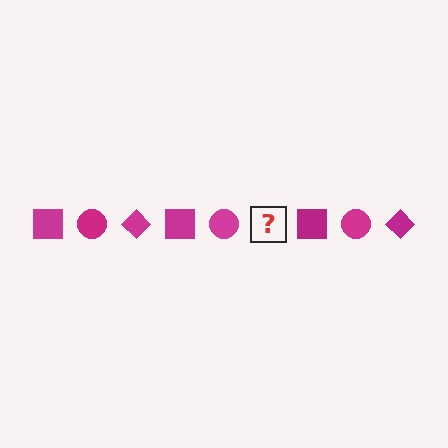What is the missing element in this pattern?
The missing element is a magenta diamond.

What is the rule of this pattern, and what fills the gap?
The rule is that the pattern cycles through square, circle, diamond shapes in magenta. The gap should be filled with a magenta diamond.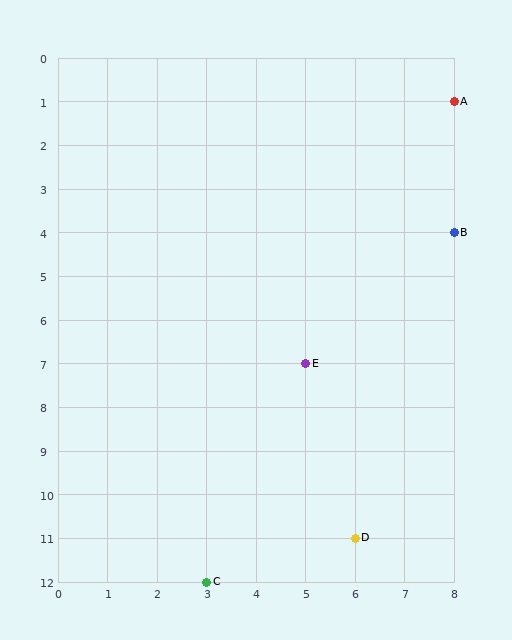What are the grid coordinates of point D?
Point D is at grid coordinates (6, 11).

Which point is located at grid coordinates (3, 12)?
Point C is at (3, 12).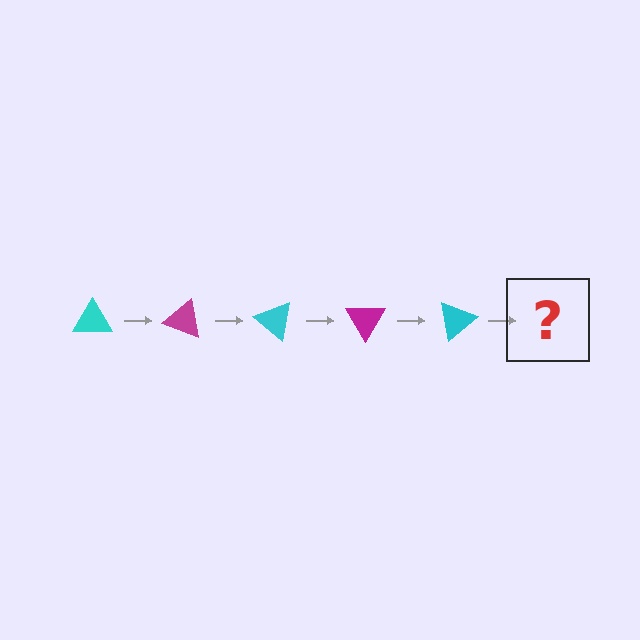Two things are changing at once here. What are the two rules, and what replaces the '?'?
The two rules are that it rotates 20 degrees each step and the color cycles through cyan and magenta. The '?' should be a magenta triangle, rotated 100 degrees from the start.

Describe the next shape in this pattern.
It should be a magenta triangle, rotated 100 degrees from the start.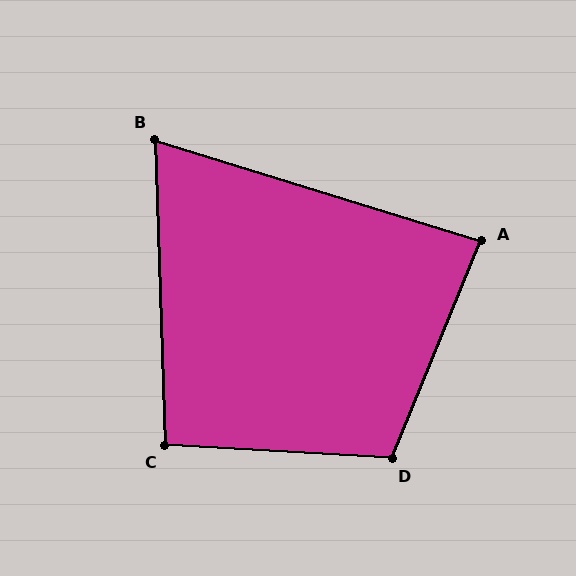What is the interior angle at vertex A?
Approximately 85 degrees (acute).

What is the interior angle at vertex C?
Approximately 95 degrees (obtuse).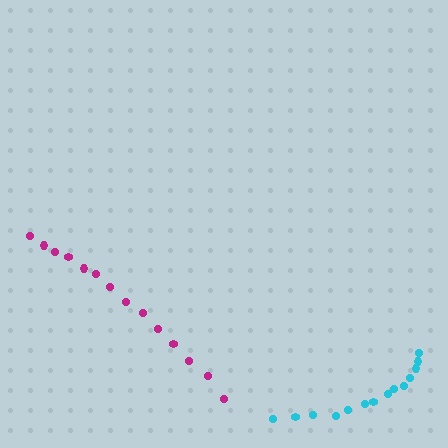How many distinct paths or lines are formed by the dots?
There are 2 distinct paths.